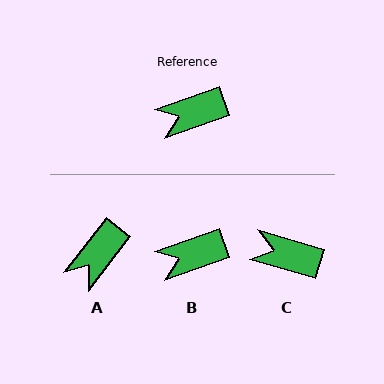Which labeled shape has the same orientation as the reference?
B.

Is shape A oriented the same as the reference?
No, it is off by about 33 degrees.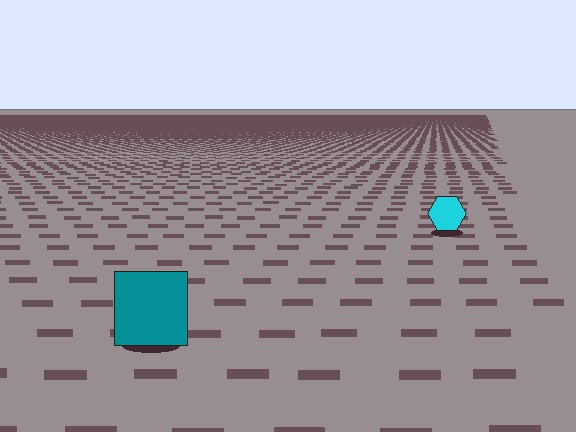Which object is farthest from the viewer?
The cyan hexagon is farthest from the viewer. It appears smaller and the ground texture around it is denser.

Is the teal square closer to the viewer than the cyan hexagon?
Yes. The teal square is closer — you can tell from the texture gradient: the ground texture is coarser near it.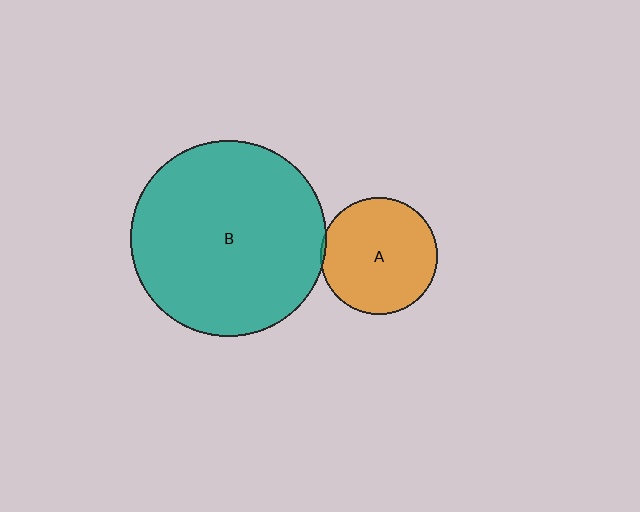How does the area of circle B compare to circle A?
Approximately 2.8 times.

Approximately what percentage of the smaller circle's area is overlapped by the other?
Approximately 5%.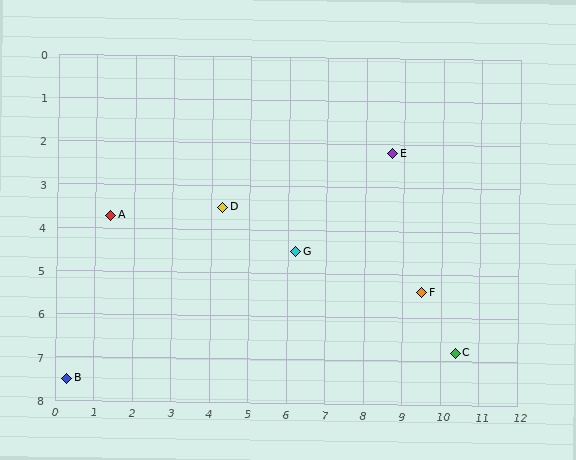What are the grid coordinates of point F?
Point F is at approximately (9.5, 5.4).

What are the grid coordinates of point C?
Point C is at approximately (10.4, 6.8).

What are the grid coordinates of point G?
Point G is at approximately (6.2, 4.5).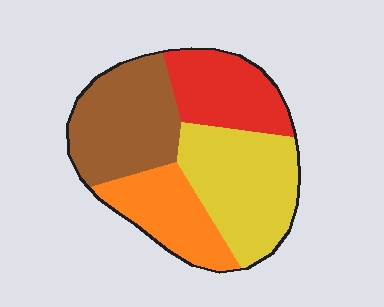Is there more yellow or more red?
Yellow.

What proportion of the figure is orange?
Orange takes up less than a quarter of the figure.